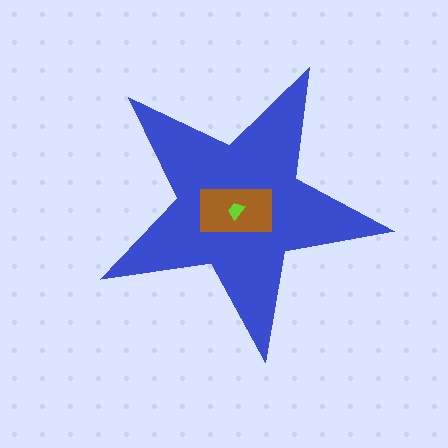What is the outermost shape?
The blue star.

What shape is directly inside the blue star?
The brown rectangle.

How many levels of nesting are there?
3.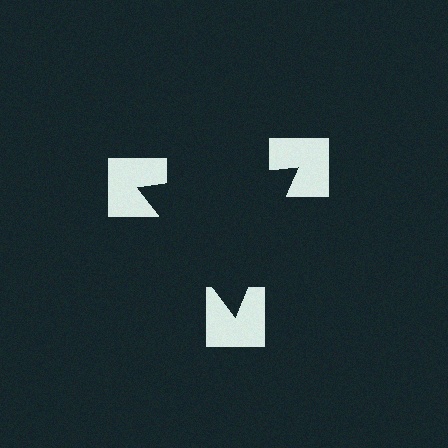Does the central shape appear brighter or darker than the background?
It typically appears slightly darker than the background, even though no actual brightness change is drawn.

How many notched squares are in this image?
There are 3 — one at each vertex of the illusory triangle.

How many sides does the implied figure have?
3 sides.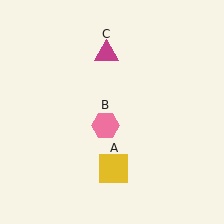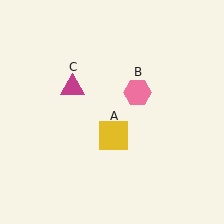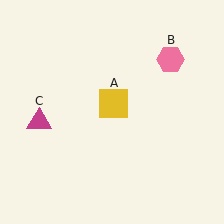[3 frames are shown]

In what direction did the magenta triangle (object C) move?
The magenta triangle (object C) moved down and to the left.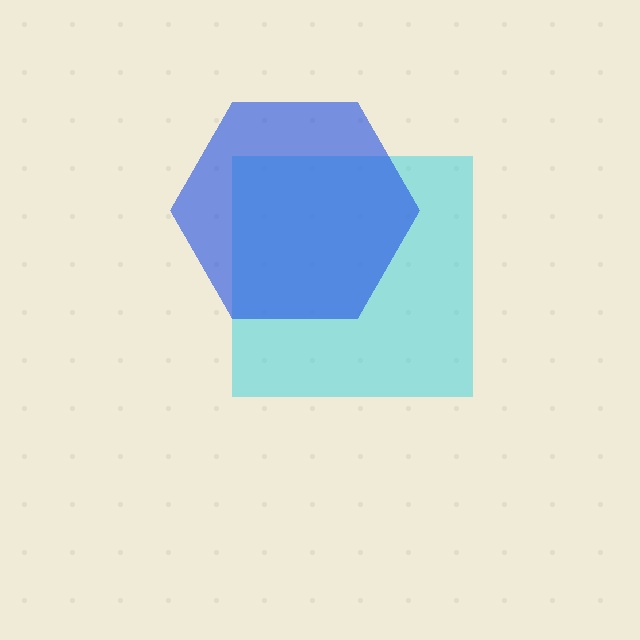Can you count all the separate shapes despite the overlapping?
Yes, there are 2 separate shapes.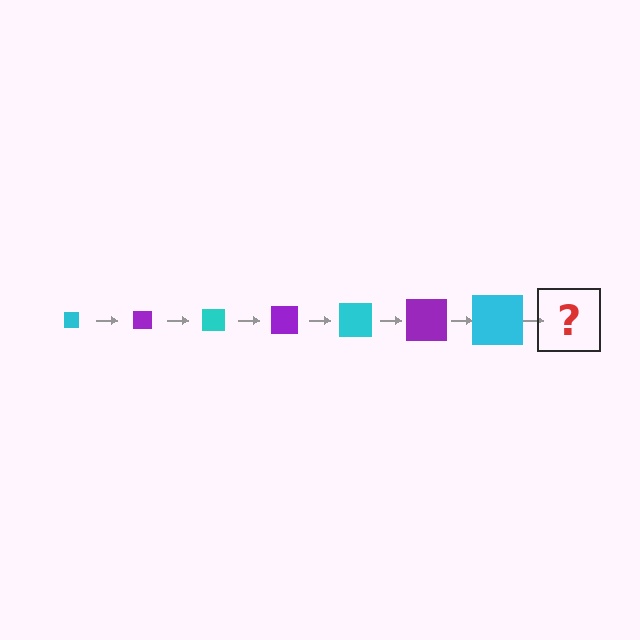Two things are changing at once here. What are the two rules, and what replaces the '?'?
The two rules are that the square grows larger each step and the color cycles through cyan and purple. The '?' should be a purple square, larger than the previous one.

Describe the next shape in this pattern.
It should be a purple square, larger than the previous one.